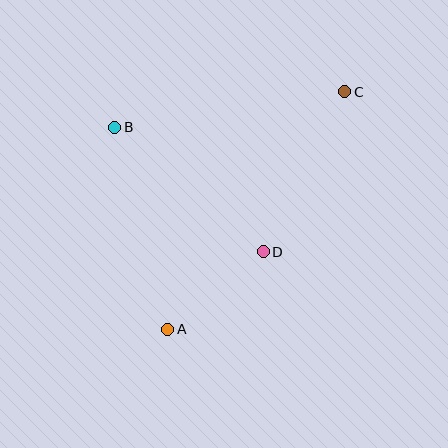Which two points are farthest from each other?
Points A and C are farthest from each other.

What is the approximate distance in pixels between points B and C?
The distance between B and C is approximately 233 pixels.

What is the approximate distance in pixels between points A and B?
The distance between A and B is approximately 209 pixels.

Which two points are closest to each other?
Points A and D are closest to each other.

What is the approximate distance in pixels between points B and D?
The distance between B and D is approximately 194 pixels.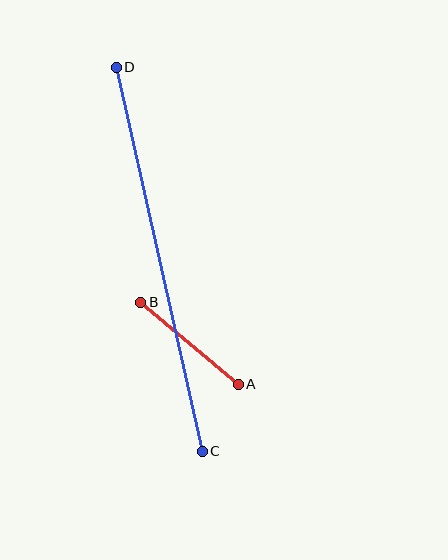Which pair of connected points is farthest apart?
Points C and D are farthest apart.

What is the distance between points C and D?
The distance is approximately 393 pixels.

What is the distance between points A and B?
The distance is approximately 128 pixels.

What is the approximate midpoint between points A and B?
The midpoint is at approximately (190, 343) pixels.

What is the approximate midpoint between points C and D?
The midpoint is at approximately (159, 259) pixels.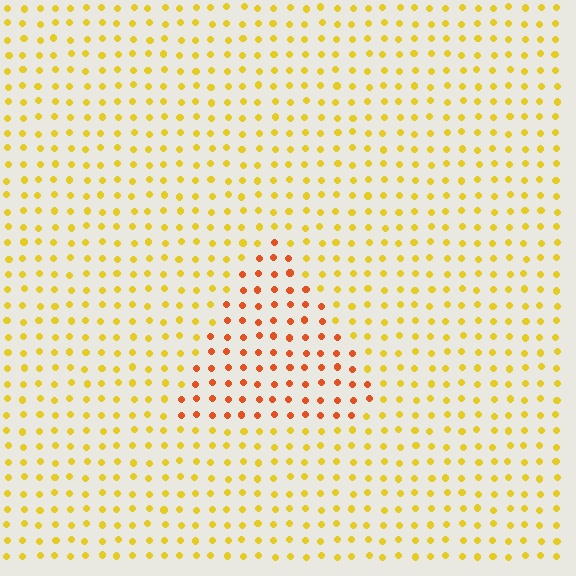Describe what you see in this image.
The image is filled with small yellow elements in a uniform arrangement. A triangle-shaped region is visible where the elements are tinted to a slightly different hue, forming a subtle color boundary.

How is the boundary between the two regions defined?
The boundary is defined purely by a slight shift in hue (about 38 degrees). Spacing, size, and orientation are identical on both sides.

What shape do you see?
I see a triangle.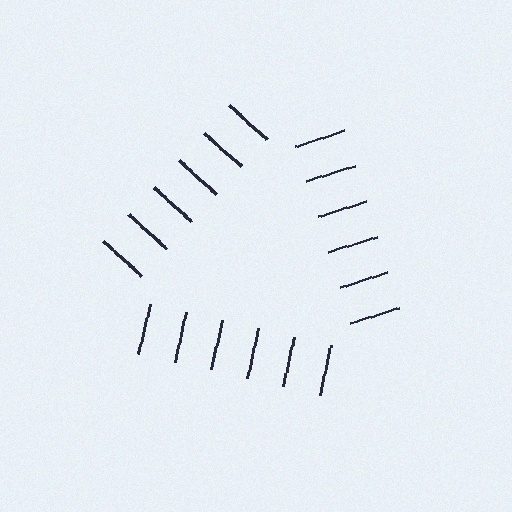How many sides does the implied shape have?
3 sides — the line-ends trace a triangle.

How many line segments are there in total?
18 — 6 along each of the 3 edges.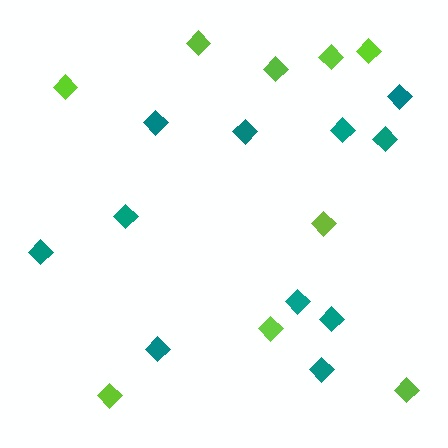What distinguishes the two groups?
There are 2 groups: one group of lime diamonds (9) and one group of teal diamonds (11).